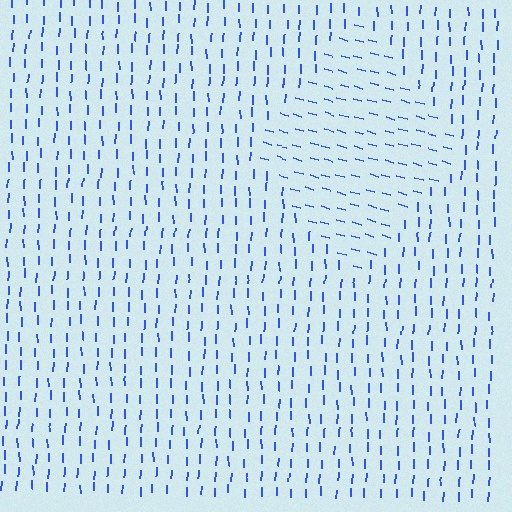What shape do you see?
I see a diamond.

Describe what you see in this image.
The image is filled with small blue line segments. A diamond region in the image has lines oriented differently from the surrounding lines, creating a visible texture boundary.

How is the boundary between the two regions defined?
The boundary is defined purely by a change in line orientation (approximately 74 degrees difference). All lines are the same color and thickness.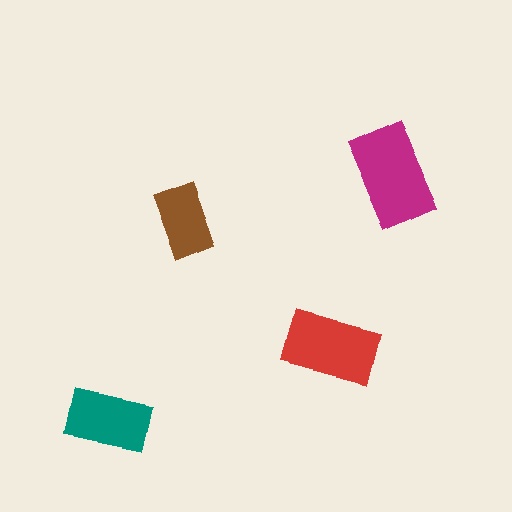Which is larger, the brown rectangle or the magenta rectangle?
The magenta one.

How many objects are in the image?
There are 4 objects in the image.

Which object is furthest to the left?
The teal rectangle is leftmost.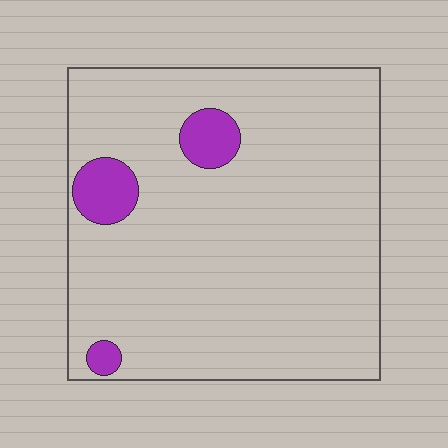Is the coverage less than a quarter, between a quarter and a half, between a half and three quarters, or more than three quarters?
Less than a quarter.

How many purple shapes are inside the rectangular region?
3.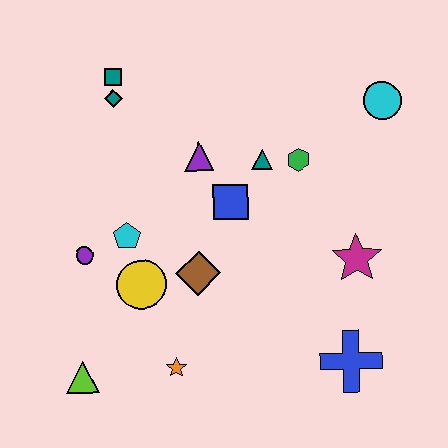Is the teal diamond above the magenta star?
Yes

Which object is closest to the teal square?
The teal diamond is closest to the teal square.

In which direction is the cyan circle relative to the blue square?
The cyan circle is to the right of the blue square.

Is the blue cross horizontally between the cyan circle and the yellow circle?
Yes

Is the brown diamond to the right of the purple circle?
Yes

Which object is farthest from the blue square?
The lime triangle is farthest from the blue square.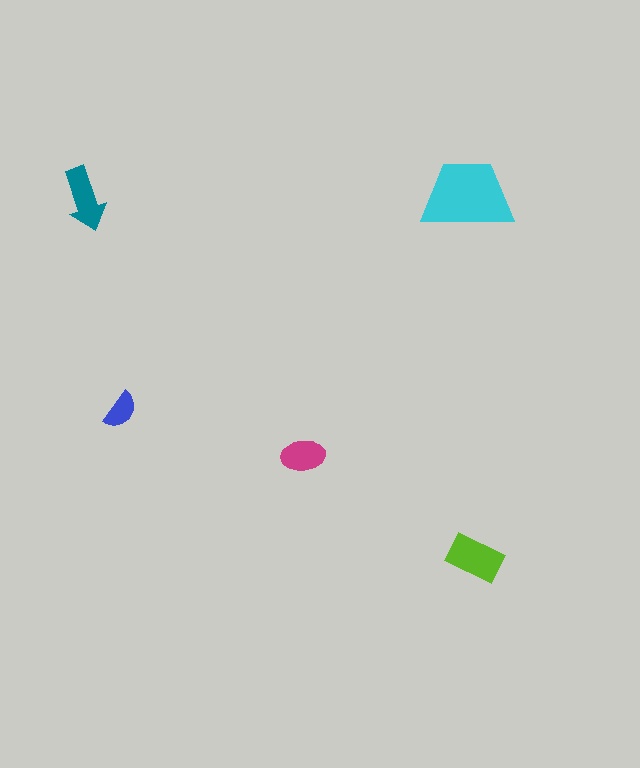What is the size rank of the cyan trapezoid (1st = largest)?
1st.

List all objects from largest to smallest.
The cyan trapezoid, the lime rectangle, the teal arrow, the magenta ellipse, the blue semicircle.